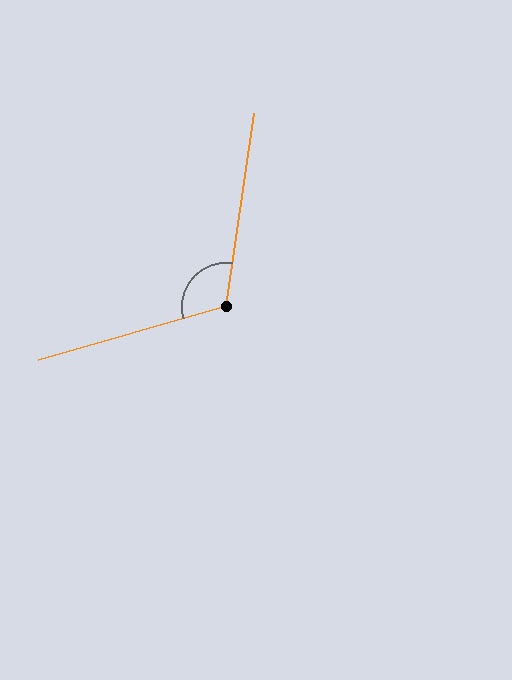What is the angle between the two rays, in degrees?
Approximately 114 degrees.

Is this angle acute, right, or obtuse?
It is obtuse.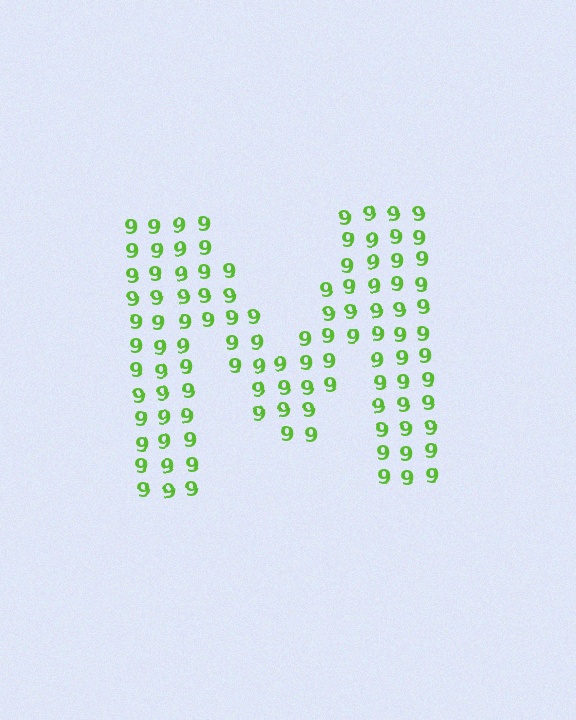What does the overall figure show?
The overall figure shows the letter M.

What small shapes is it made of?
It is made of small digit 9's.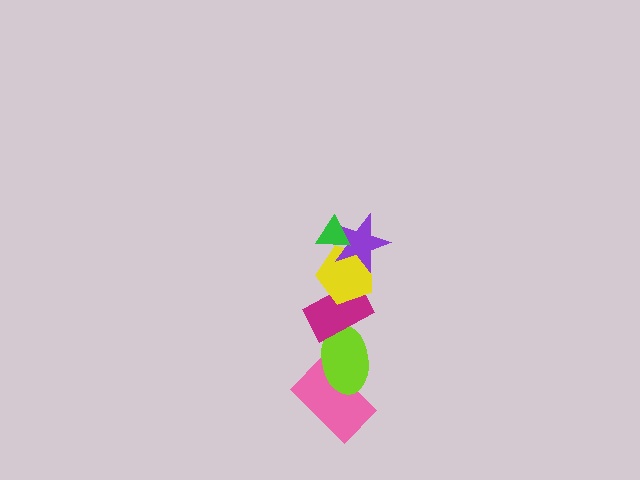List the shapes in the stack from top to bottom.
From top to bottom: the green triangle, the purple star, the yellow pentagon, the magenta rectangle, the lime ellipse, the pink rectangle.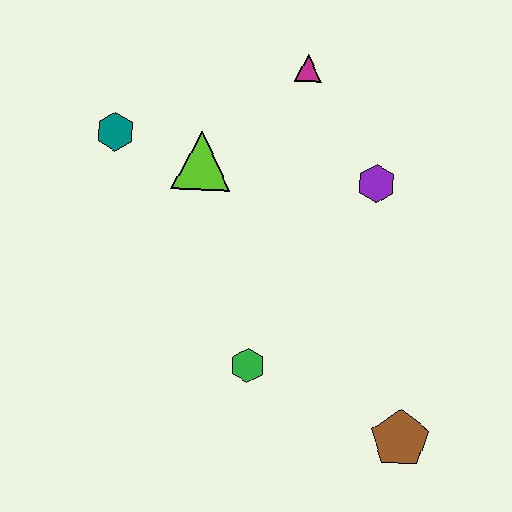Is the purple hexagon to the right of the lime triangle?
Yes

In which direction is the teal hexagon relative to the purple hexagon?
The teal hexagon is to the left of the purple hexagon.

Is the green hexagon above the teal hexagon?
No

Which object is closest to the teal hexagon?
The lime triangle is closest to the teal hexagon.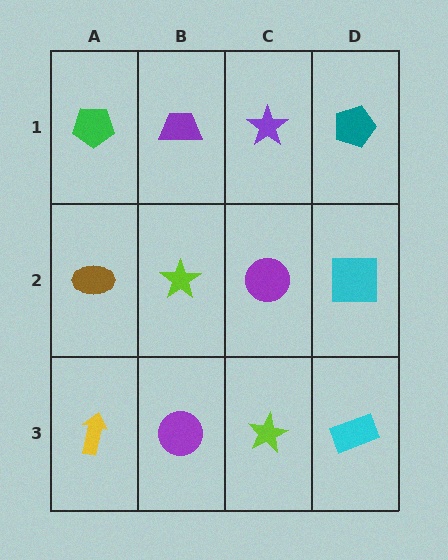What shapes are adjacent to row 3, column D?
A cyan square (row 2, column D), a lime star (row 3, column C).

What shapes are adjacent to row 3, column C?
A purple circle (row 2, column C), a purple circle (row 3, column B), a cyan rectangle (row 3, column D).